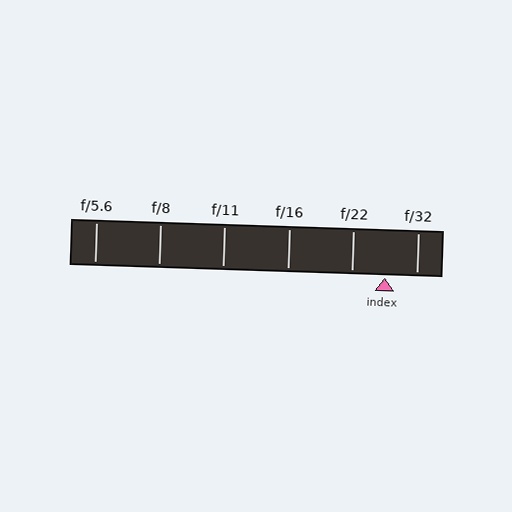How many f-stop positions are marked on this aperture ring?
There are 6 f-stop positions marked.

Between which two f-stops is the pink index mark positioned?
The index mark is between f/22 and f/32.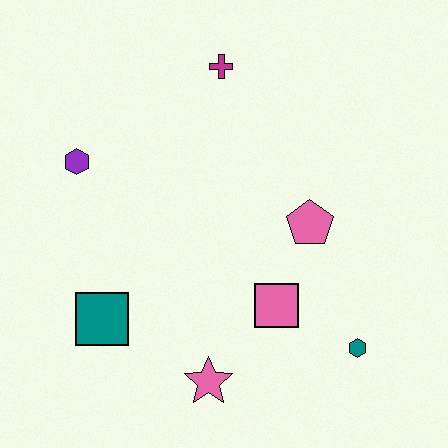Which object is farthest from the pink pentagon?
The purple hexagon is farthest from the pink pentagon.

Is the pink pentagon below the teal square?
No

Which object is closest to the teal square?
The pink star is closest to the teal square.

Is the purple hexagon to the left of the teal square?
Yes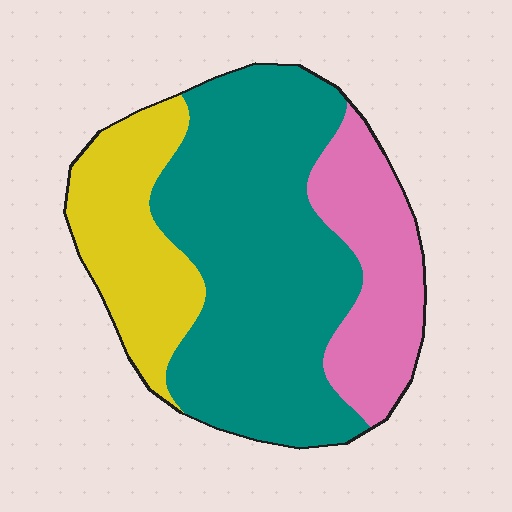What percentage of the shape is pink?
Pink covers about 20% of the shape.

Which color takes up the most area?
Teal, at roughly 55%.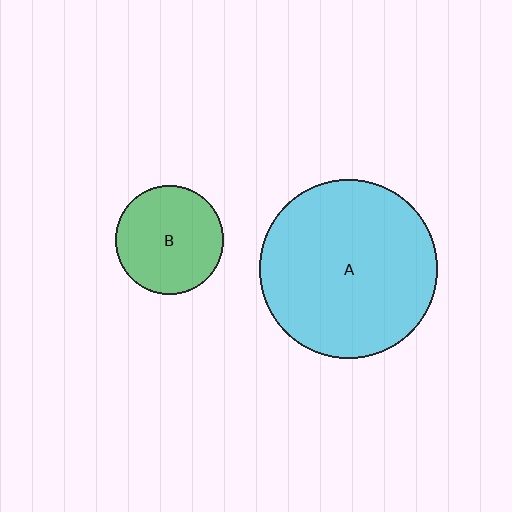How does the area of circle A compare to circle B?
Approximately 2.7 times.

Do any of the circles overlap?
No, none of the circles overlap.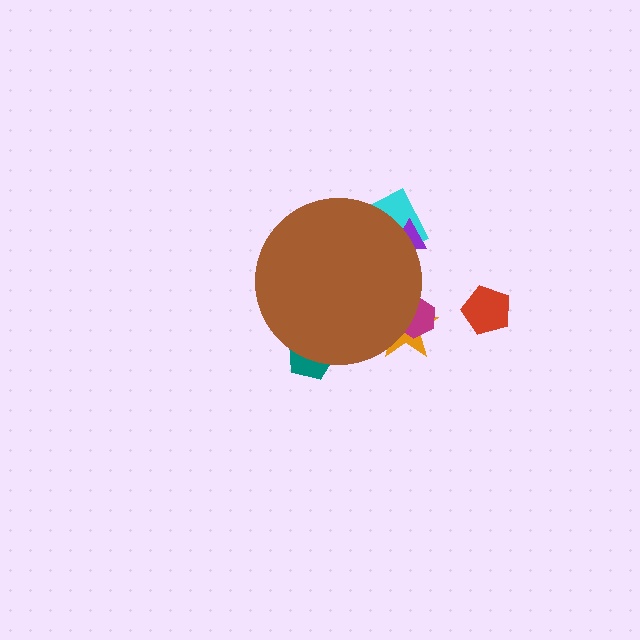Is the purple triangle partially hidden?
Yes, the purple triangle is partially hidden behind the brown circle.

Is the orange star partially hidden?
Yes, the orange star is partially hidden behind the brown circle.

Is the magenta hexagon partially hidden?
Yes, the magenta hexagon is partially hidden behind the brown circle.